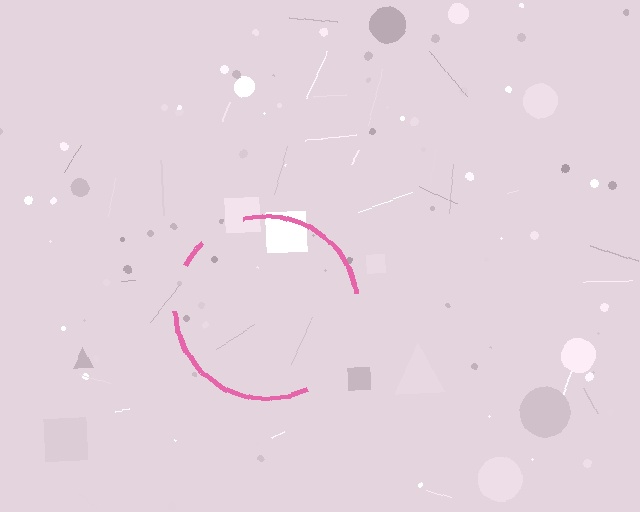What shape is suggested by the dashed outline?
The dashed outline suggests a circle.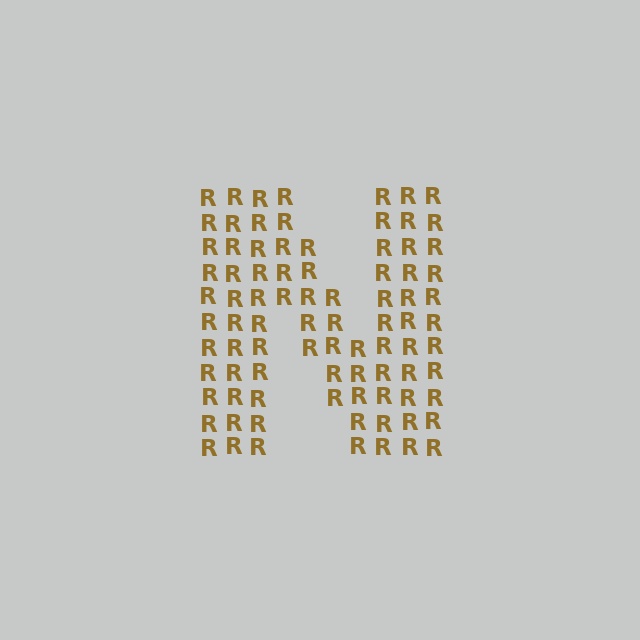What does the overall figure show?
The overall figure shows the letter N.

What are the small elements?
The small elements are letter R's.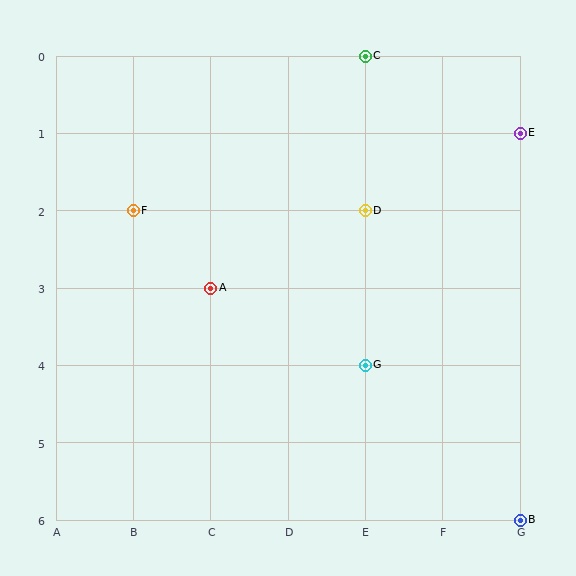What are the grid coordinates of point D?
Point D is at grid coordinates (E, 2).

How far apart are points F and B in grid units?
Points F and B are 5 columns and 4 rows apart (about 6.4 grid units diagonally).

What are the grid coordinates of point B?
Point B is at grid coordinates (G, 6).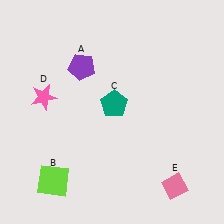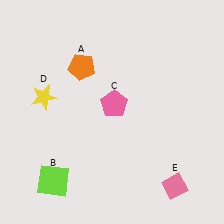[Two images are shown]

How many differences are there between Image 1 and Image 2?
There are 3 differences between the two images.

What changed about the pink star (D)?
In Image 1, D is pink. In Image 2, it changed to yellow.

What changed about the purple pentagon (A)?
In Image 1, A is purple. In Image 2, it changed to orange.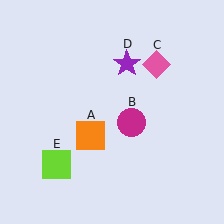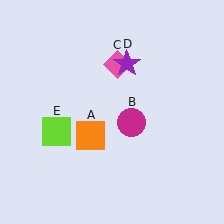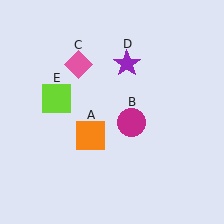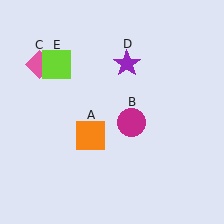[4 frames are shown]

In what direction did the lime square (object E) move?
The lime square (object E) moved up.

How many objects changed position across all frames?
2 objects changed position: pink diamond (object C), lime square (object E).